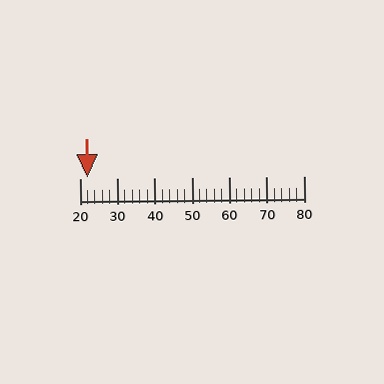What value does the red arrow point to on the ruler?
The red arrow points to approximately 22.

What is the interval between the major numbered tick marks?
The major tick marks are spaced 10 units apart.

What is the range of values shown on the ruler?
The ruler shows values from 20 to 80.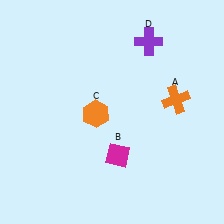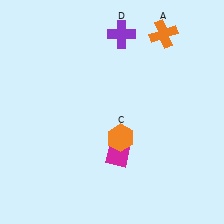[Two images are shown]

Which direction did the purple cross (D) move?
The purple cross (D) moved left.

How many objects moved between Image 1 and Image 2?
3 objects moved between the two images.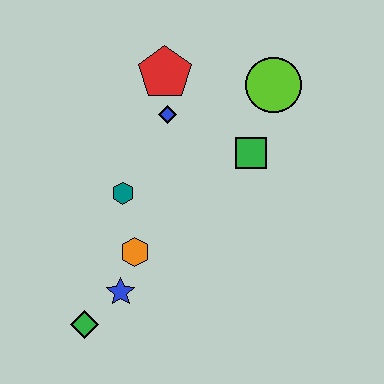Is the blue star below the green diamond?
No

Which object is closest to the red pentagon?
The blue diamond is closest to the red pentagon.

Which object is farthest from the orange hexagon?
The lime circle is farthest from the orange hexagon.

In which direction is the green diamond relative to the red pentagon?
The green diamond is below the red pentagon.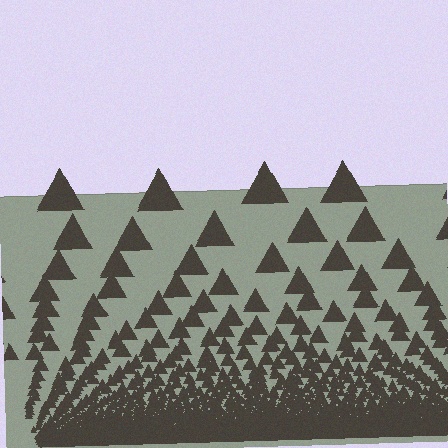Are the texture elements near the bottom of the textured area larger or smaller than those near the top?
Smaller. The gradient is inverted — elements near the bottom are smaller and denser.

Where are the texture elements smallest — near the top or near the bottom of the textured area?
Near the bottom.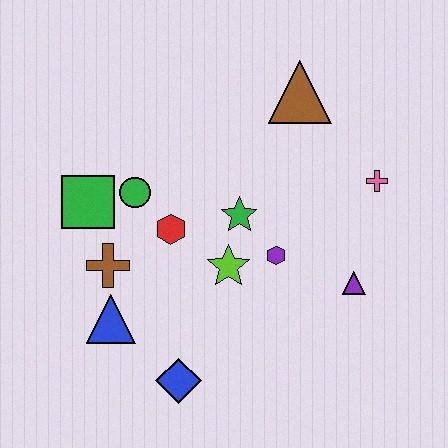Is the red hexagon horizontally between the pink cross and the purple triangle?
No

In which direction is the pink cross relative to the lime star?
The pink cross is to the right of the lime star.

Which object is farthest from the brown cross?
The pink cross is farthest from the brown cross.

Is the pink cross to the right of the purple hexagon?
Yes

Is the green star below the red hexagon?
No